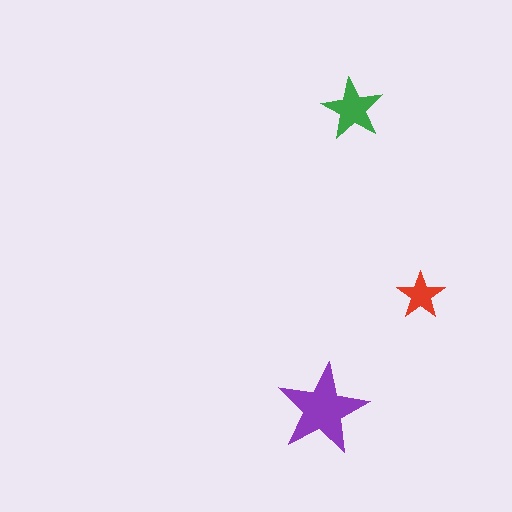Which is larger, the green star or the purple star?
The purple one.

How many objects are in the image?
There are 3 objects in the image.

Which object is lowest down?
The purple star is bottommost.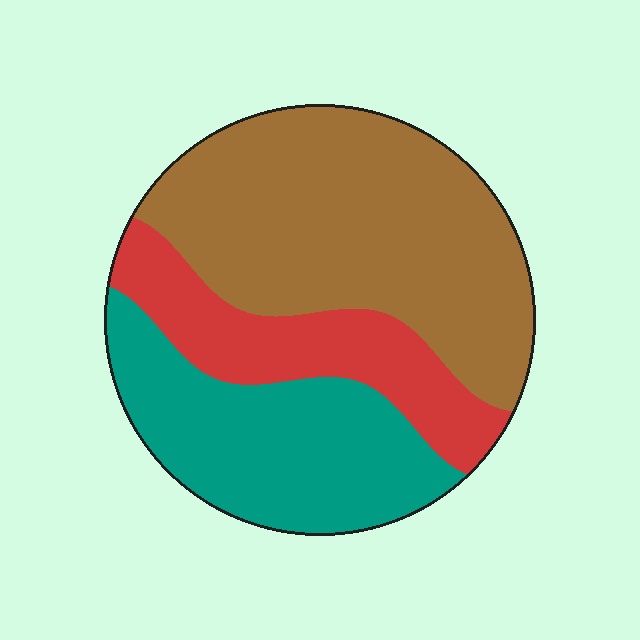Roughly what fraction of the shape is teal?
Teal covers about 30% of the shape.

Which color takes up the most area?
Brown, at roughly 50%.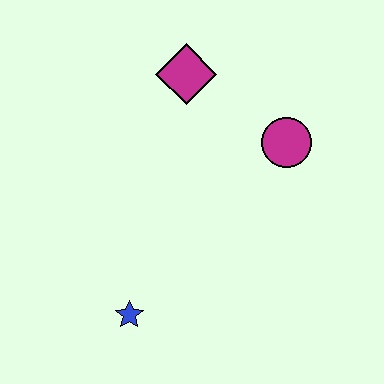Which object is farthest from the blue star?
The magenta diamond is farthest from the blue star.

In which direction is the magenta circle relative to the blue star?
The magenta circle is above the blue star.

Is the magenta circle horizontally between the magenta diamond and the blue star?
No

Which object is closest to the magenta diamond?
The magenta circle is closest to the magenta diamond.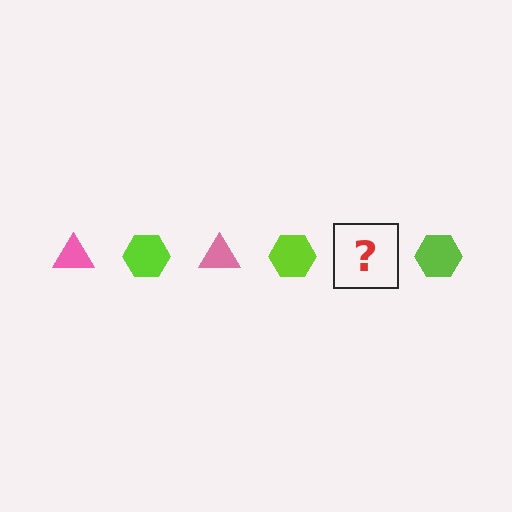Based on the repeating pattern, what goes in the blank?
The blank should be a pink triangle.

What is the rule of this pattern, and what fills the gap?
The rule is that the pattern alternates between pink triangle and lime hexagon. The gap should be filled with a pink triangle.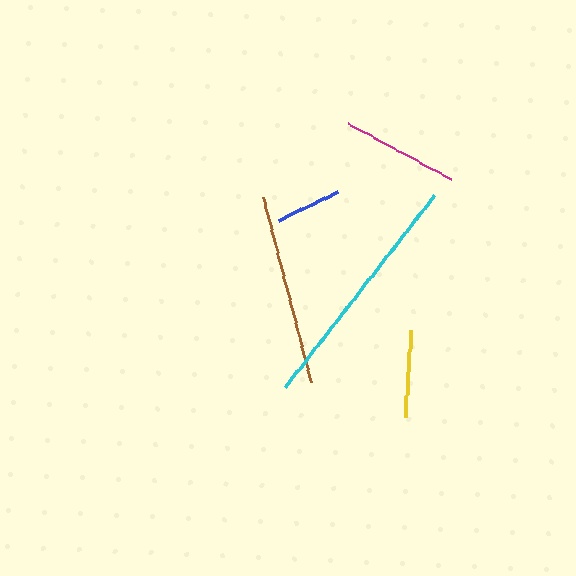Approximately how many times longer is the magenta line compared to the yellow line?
The magenta line is approximately 1.3 times the length of the yellow line.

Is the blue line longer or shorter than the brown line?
The brown line is longer than the blue line.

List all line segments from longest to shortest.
From longest to shortest: cyan, brown, magenta, yellow, blue.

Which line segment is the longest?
The cyan line is the longest at approximately 244 pixels.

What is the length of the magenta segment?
The magenta segment is approximately 116 pixels long.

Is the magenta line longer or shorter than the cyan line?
The cyan line is longer than the magenta line.